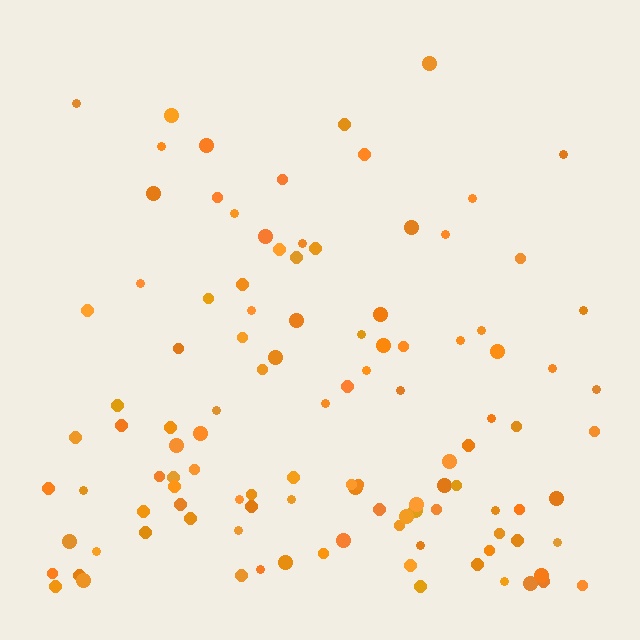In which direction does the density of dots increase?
From top to bottom, with the bottom side densest.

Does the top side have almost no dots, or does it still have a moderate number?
Still a moderate number, just noticeably fewer than the bottom.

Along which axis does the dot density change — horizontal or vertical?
Vertical.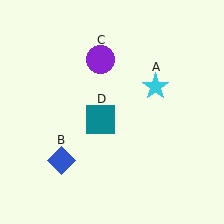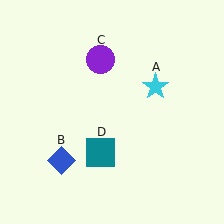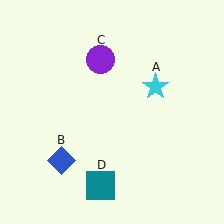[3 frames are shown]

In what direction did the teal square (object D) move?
The teal square (object D) moved down.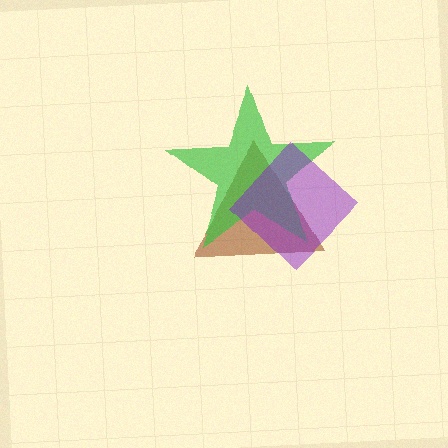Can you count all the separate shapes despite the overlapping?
Yes, there are 3 separate shapes.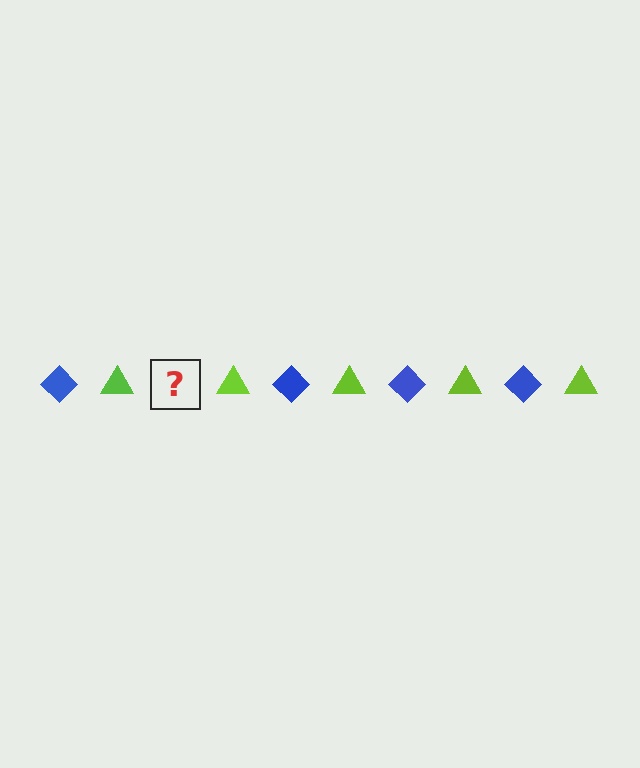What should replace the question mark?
The question mark should be replaced with a blue diamond.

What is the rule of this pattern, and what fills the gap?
The rule is that the pattern alternates between blue diamond and lime triangle. The gap should be filled with a blue diamond.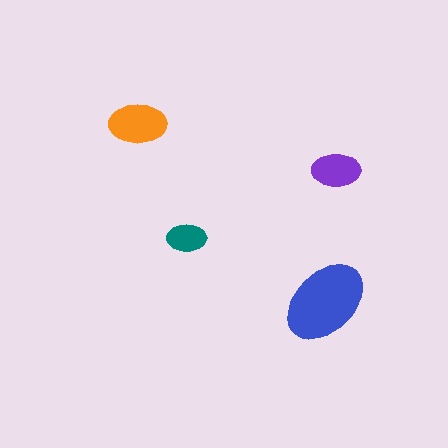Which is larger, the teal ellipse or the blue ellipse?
The blue one.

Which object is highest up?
The orange ellipse is topmost.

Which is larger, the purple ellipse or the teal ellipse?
The purple one.